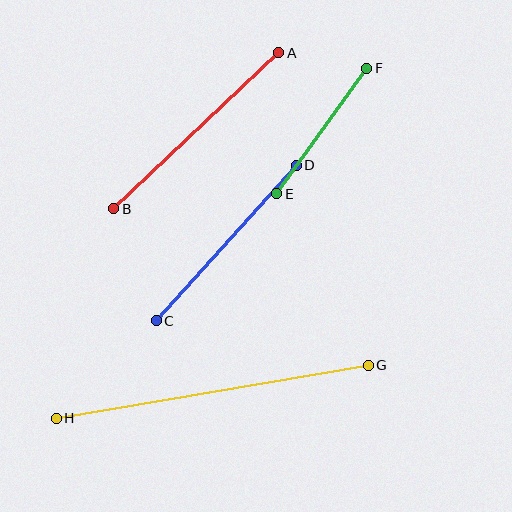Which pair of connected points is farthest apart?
Points G and H are farthest apart.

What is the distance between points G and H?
The distance is approximately 316 pixels.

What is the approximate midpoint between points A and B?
The midpoint is at approximately (196, 131) pixels.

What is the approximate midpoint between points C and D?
The midpoint is at approximately (226, 243) pixels.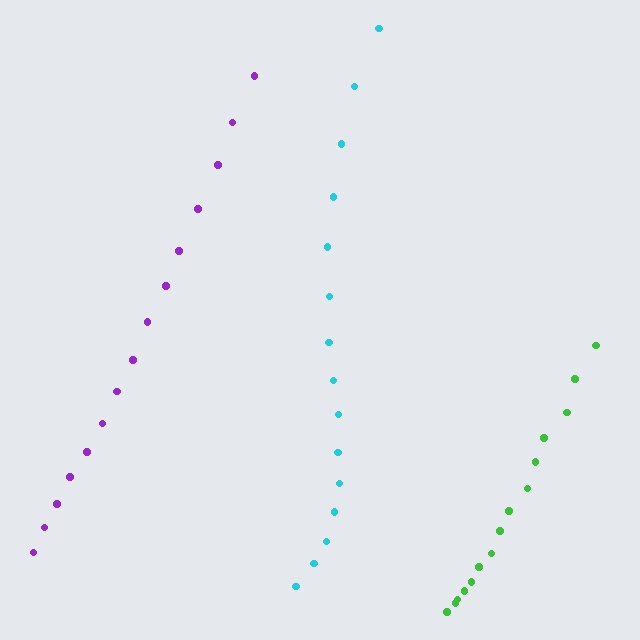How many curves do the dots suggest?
There are 3 distinct paths.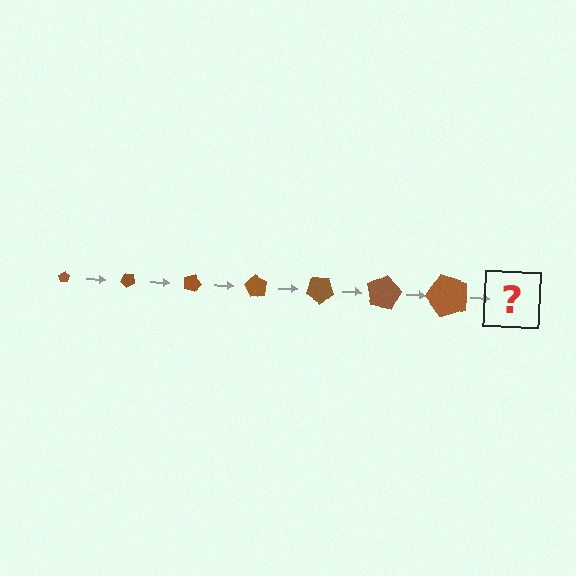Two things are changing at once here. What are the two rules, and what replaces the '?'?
The two rules are that the pentagon grows larger each step and it rotates 45 degrees each step. The '?' should be a pentagon, larger than the previous one and rotated 315 degrees from the start.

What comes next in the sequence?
The next element should be a pentagon, larger than the previous one and rotated 315 degrees from the start.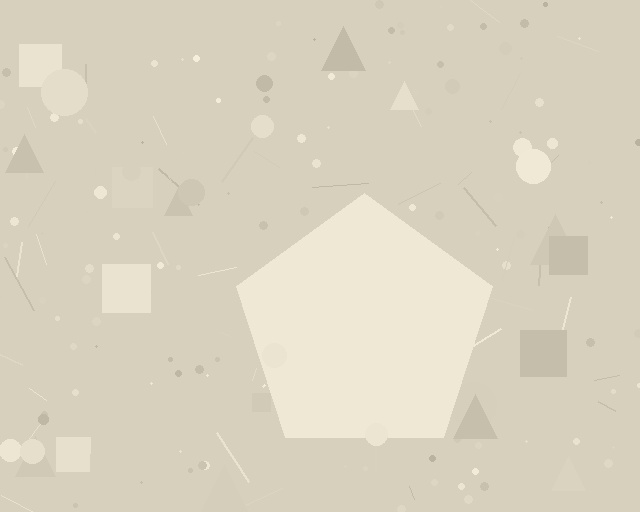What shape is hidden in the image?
A pentagon is hidden in the image.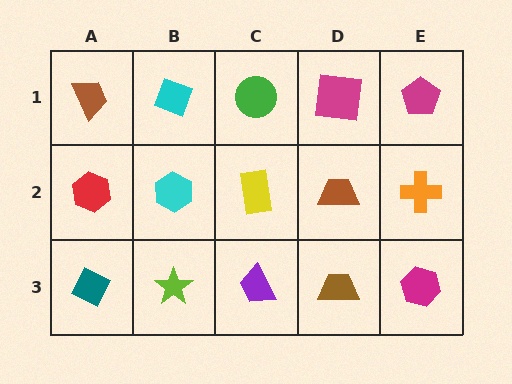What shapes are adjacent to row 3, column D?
A brown trapezoid (row 2, column D), a purple trapezoid (row 3, column C), a magenta hexagon (row 3, column E).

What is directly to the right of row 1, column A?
A cyan diamond.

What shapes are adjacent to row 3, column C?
A yellow rectangle (row 2, column C), a lime star (row 3, column B), a brown trapezoid (row 3, column D).